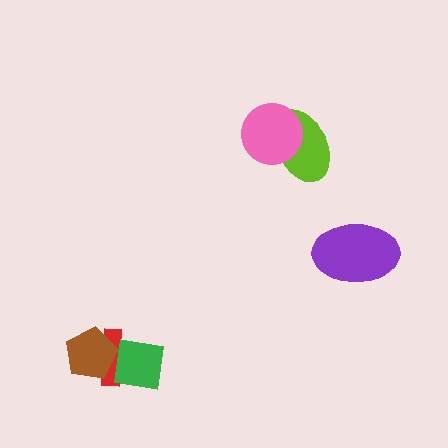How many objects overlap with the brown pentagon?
2 objects overlap with the brown pentagon.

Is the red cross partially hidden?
Yes, it is partially covered by another shape.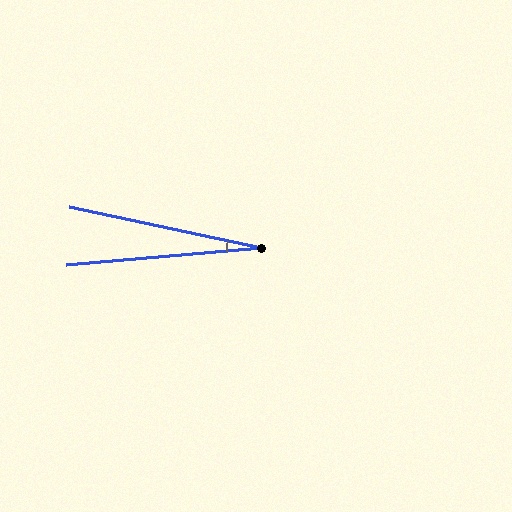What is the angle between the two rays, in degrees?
Approximately 17 degrees.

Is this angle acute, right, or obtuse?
It is acute.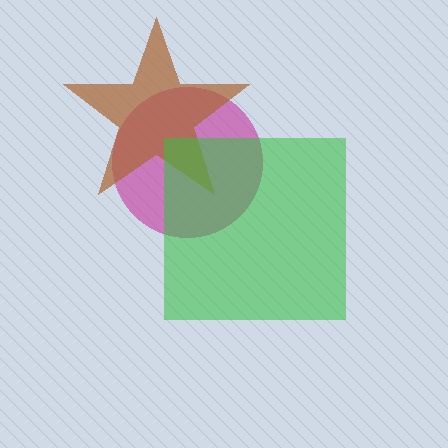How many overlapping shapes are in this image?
There are 3 overlapping shapes in the image.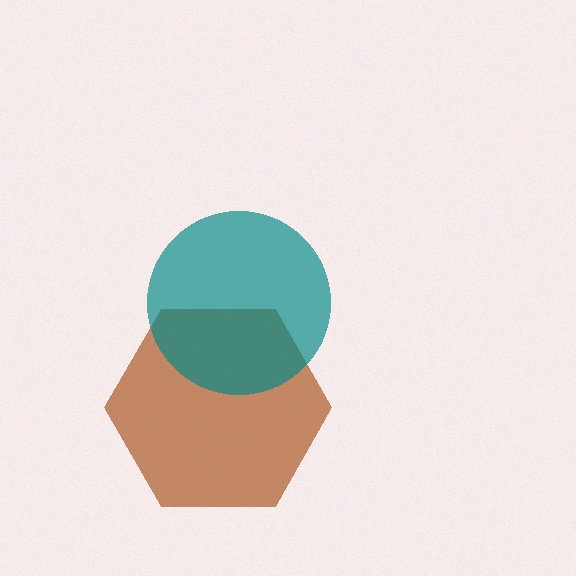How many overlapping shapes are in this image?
There are 2 overlapping shapes in the image.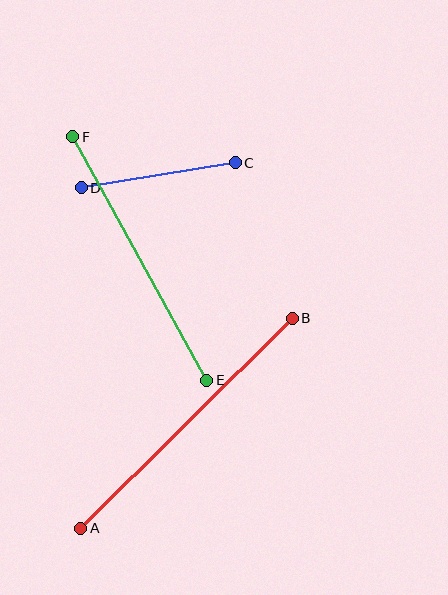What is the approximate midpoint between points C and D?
The midpoint is at approximately (158, 175) pixels.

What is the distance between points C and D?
The distance is approximately 156 pixels.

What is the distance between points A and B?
The distance is approximately 298 pixels.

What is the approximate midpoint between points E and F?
The midpoint is at approximately (140, 259) pixels.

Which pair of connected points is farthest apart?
Points A and B are farthest apart.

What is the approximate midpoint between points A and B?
The midpoint is at approximately (186, 423) pixels.